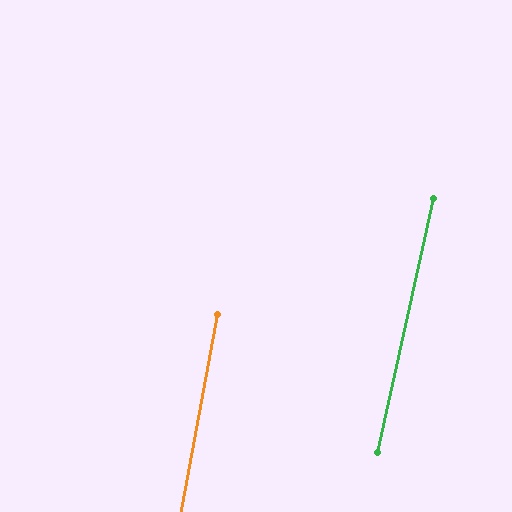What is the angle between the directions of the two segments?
Approximately 2 degrees.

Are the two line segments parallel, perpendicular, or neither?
Parallel — their directions differ by only 2.0°.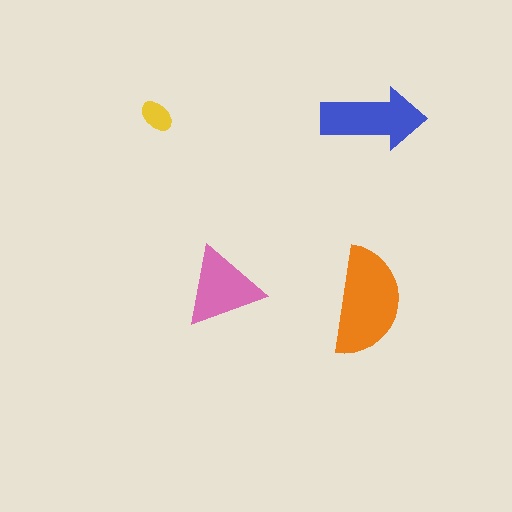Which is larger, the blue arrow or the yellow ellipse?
The blue arrow.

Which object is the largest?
The orange semicircle.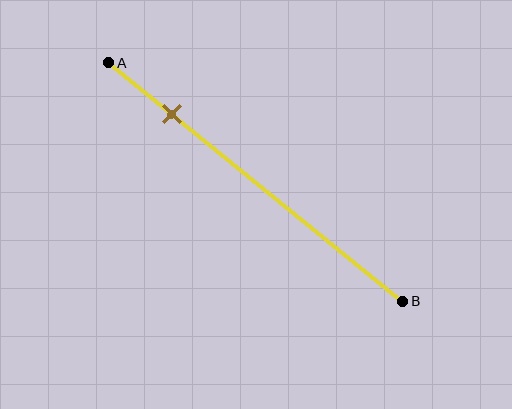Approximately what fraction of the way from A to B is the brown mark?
The brown mark is approximately 20% of the way from A to B.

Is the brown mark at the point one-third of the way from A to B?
No, the mark is at about 20% from A, not at the 33% one-third point.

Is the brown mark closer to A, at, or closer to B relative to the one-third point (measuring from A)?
The brown mark is closer to point A than the one-third point of segment AB.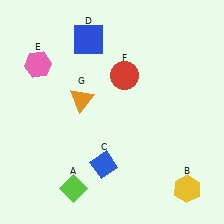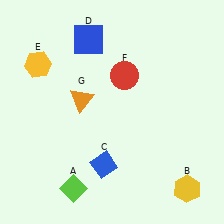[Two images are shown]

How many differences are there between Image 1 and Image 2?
There is 1 difference between the two images.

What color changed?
The hexagon (E) changed from pink in Image 1 to yellow in Image 2.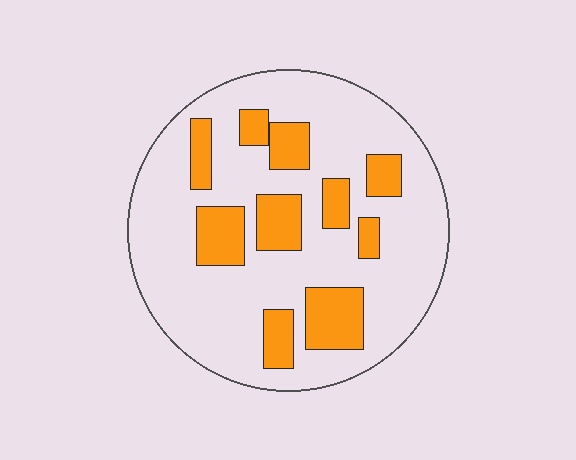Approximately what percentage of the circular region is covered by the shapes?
Approximately 25%.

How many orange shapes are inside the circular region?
10.